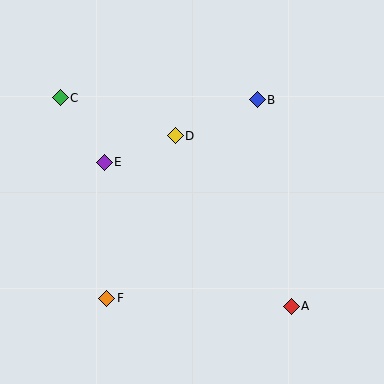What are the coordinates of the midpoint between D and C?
The midpoint between D and C is at (118, 117).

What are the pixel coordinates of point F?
Point F is at (107, 298).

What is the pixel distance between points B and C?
The distance between B and C is 197 pixels.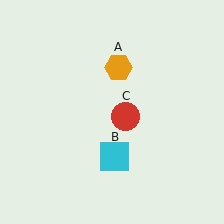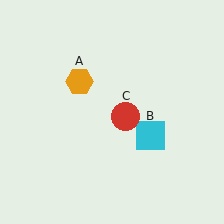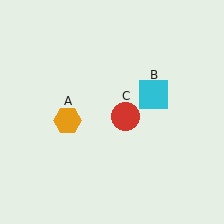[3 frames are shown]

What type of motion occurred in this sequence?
The orange hexagon (object A), cyan square (object B) rotated counterclockwise around the center of the scene.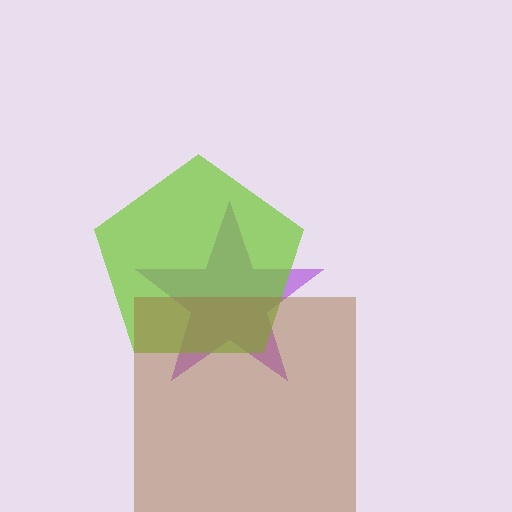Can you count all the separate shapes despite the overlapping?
Yes, there are 3 separate shapes.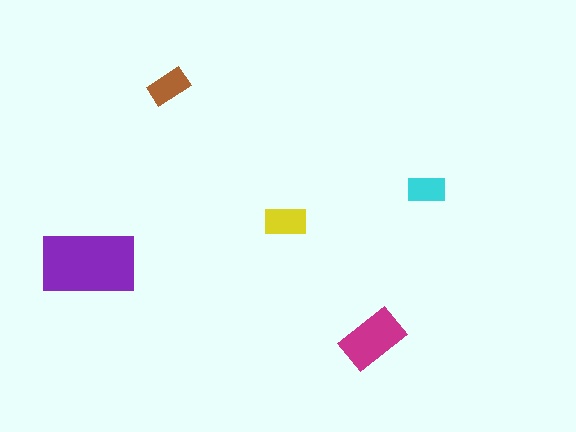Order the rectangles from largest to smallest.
the purple one, the magenta one, the yellow one, the brown one, the cyan one.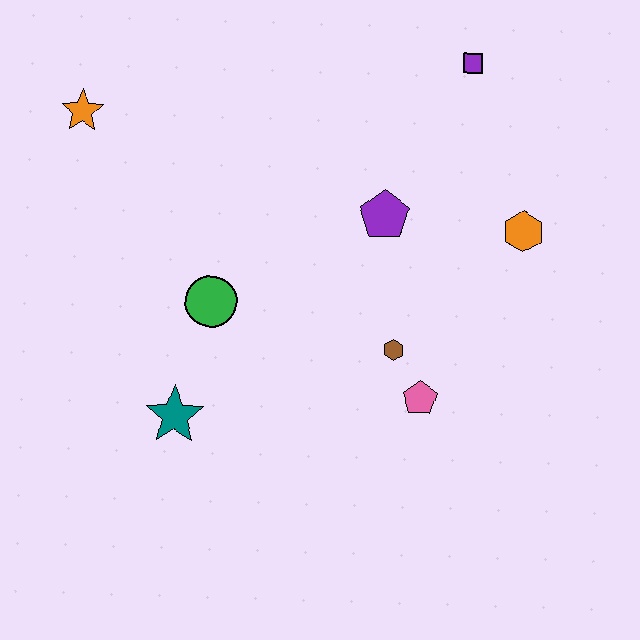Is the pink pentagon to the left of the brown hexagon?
No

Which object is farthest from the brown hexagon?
The orange star is farthest from the brown hexagon.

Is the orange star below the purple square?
Yes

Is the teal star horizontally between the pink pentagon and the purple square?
No